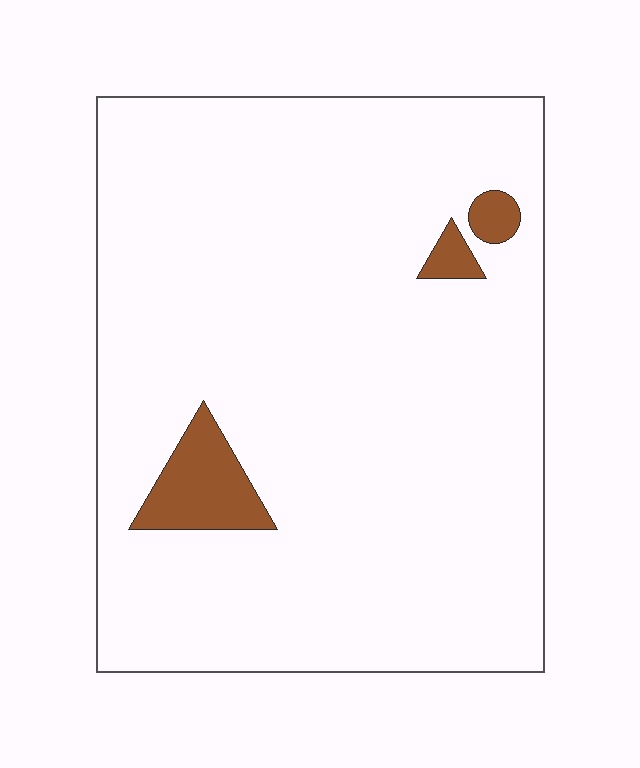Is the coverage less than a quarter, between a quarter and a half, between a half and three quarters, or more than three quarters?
Less than a quarter.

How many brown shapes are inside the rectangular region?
3.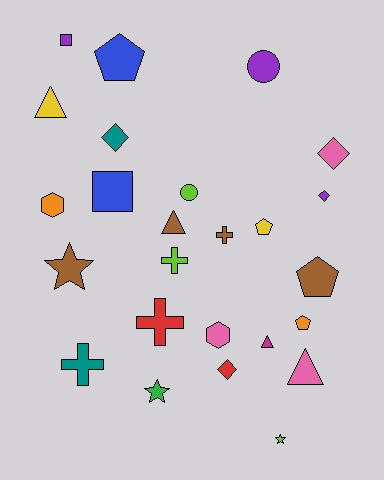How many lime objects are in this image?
There are 3 lime objects.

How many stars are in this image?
There are 3 stars.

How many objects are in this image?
There are 25 objects.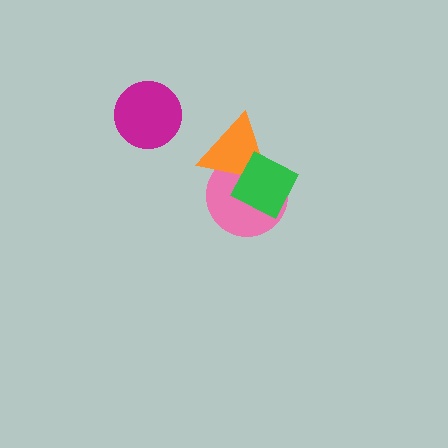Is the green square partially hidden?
No, no other shape covers it.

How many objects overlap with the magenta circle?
0 objects overlap with the magenta circle.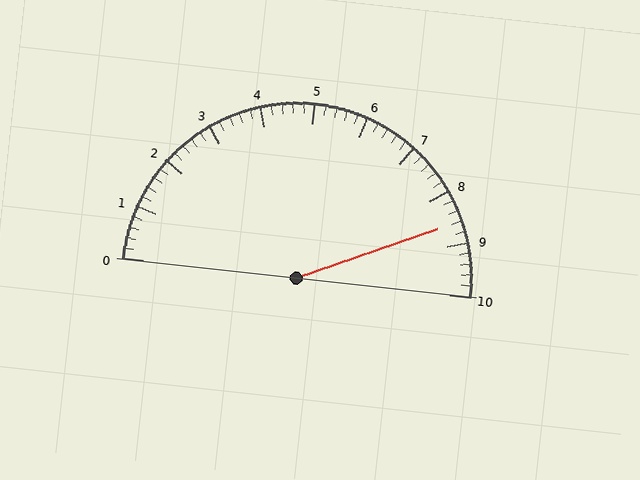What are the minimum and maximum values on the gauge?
The gauge ranges from 0 to 10.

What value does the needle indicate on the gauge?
The needle indicates approximately 8.6.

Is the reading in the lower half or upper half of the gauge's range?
The reading is in the upper half of the range (0 to 10).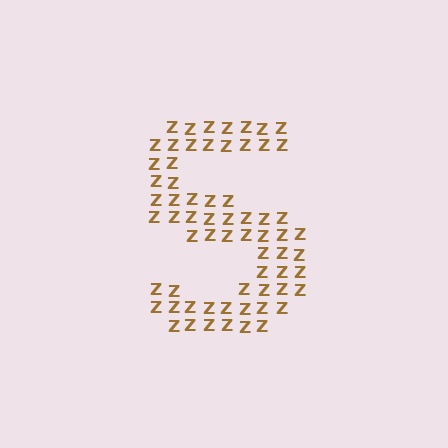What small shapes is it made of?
It is made of small letter Z's.